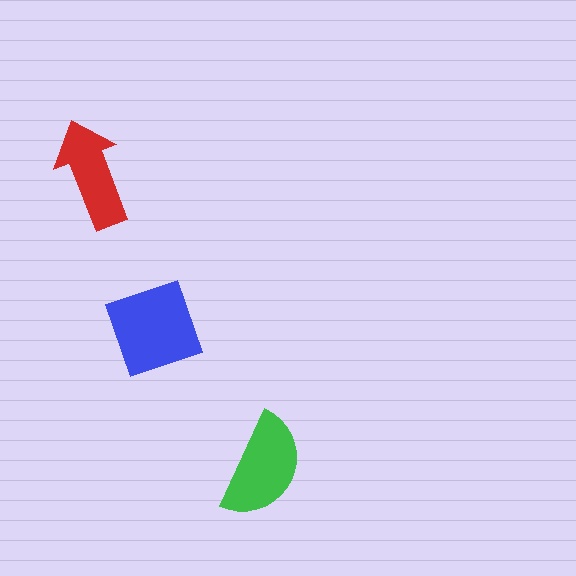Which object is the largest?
The blue square.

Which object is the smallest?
The red arrow.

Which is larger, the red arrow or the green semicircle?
The green semicircle.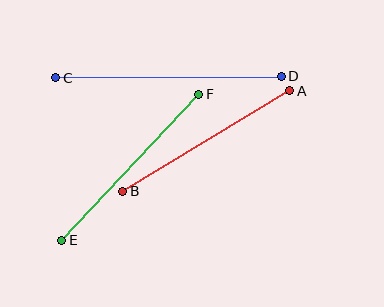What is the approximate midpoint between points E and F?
The midpoint is at approximately (130, 167) pixels.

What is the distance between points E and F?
The distance is approximately 200 pixels.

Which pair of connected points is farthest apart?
Points C and D are farthest apart.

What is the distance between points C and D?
The distance is approximately 226 pixels.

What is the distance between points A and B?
The distance is approximately 195 pixels.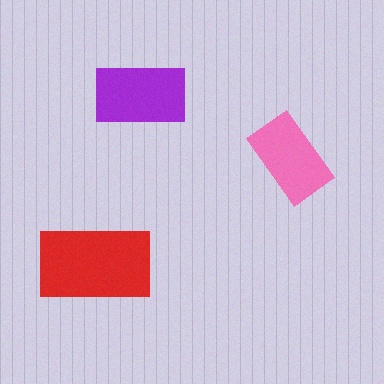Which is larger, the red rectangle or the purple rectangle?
The red one.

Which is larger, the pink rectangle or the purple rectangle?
The purple one.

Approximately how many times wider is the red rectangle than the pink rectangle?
About 1.5 times wider.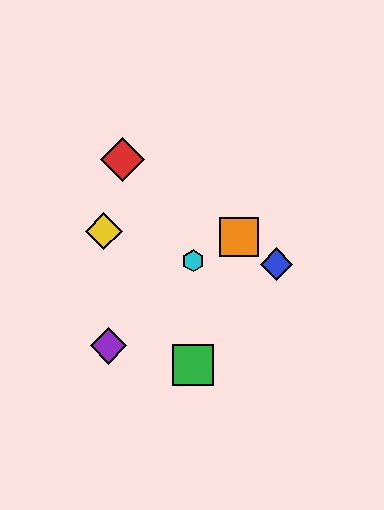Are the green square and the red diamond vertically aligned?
No, the green square is at x≈193 and the red diamond is at x≈123.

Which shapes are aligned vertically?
The green square, the cyan hexagon are aligned vertically.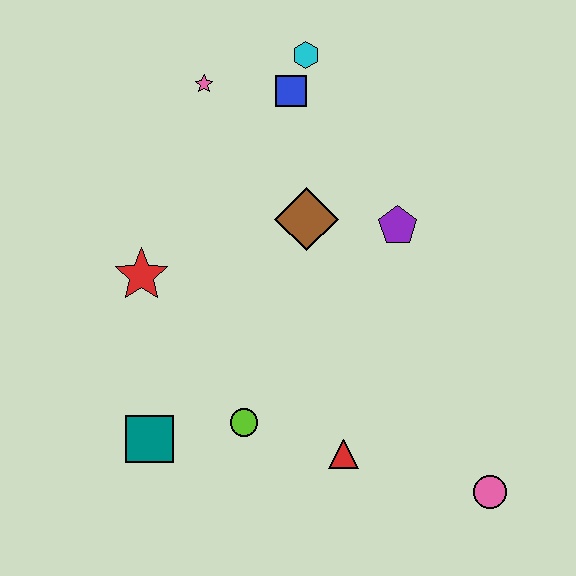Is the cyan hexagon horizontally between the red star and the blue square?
No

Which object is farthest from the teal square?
The cyan hexagon is farthest from the teal square.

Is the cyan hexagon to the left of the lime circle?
No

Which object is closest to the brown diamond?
The purple pentagon is closest to the brown diamond.